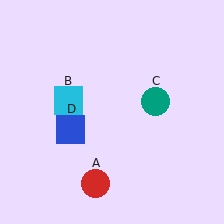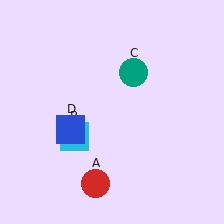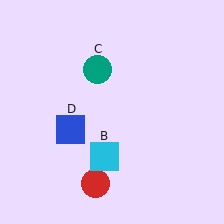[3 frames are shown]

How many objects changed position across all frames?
2 objects changed position: cyan square (object B), teal circle (object C).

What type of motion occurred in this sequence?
The cyan square (object B), teal circle (object C) rotated counterclockwise around the center of the scene.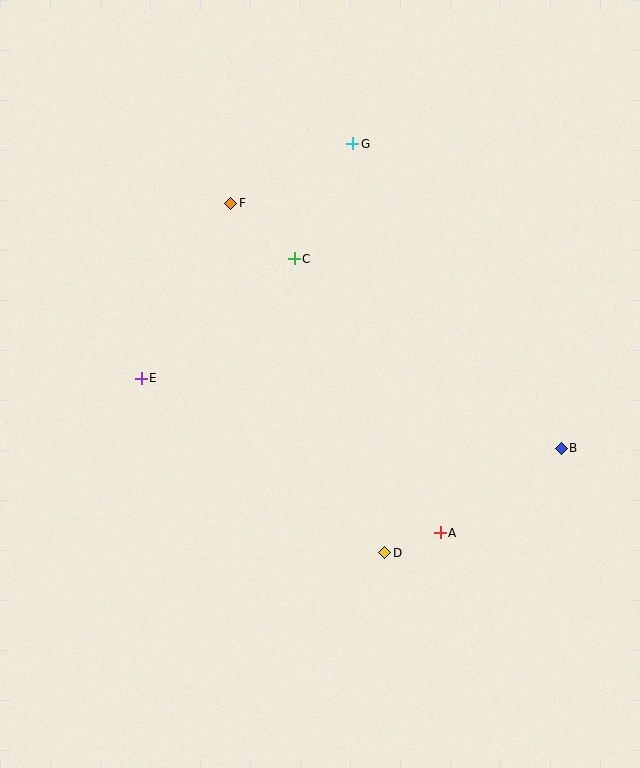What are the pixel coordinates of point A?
Point A is at (440, 533).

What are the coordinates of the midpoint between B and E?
The midpoint between B and E is at (351, 413).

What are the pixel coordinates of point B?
Point B is at (561, 448).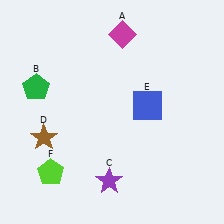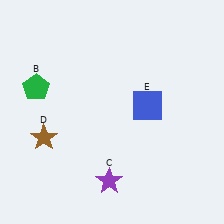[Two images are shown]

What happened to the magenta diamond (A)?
The magenta diamond (A) was removed in Image 2. It was in the top-right area of Image 1.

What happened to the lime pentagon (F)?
The lime pentagon (F) was removed in Image 2. It was in the bottom-left area of Image 1.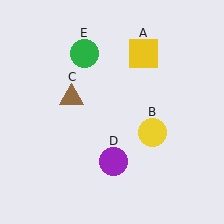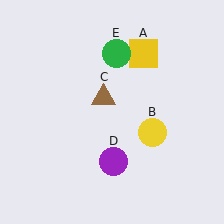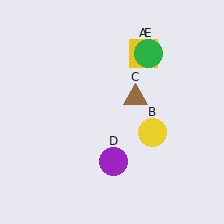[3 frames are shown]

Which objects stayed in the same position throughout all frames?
Yellow square (object A) and yellow circle (object B) and purple circle (object D) remained stationary.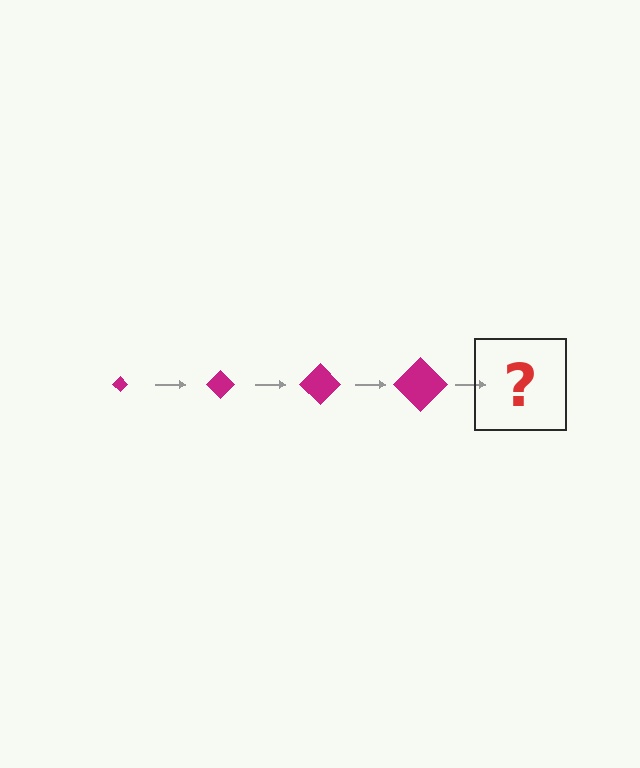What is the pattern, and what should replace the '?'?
The pattern is that the diamond gets progressively larger each step. The '?' should be a magenta diamond, larger than the previous one.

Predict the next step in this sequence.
The next step is a magenta diamond, larger than the previous one.